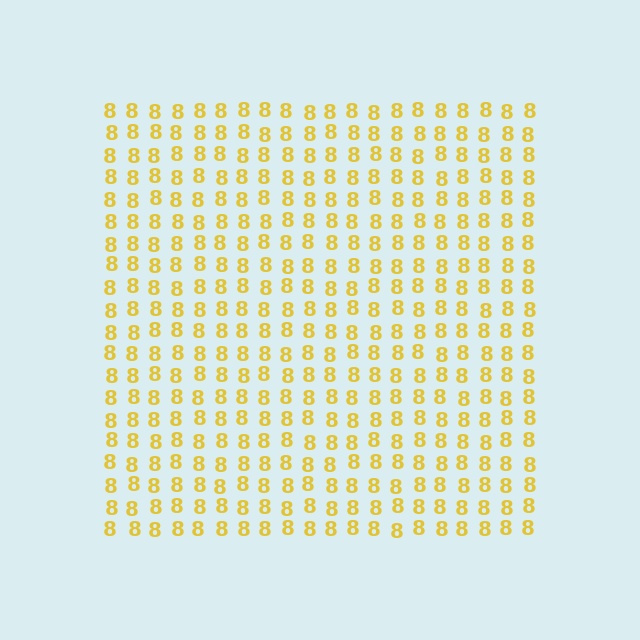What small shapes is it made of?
It is made of small digit 8's.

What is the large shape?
The large shape is a square.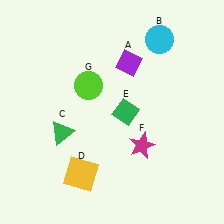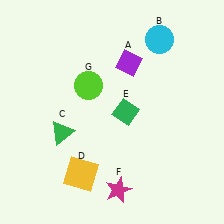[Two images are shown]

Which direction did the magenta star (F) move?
The magenta star (F) moved down.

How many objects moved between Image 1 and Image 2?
1 object moved between the two images.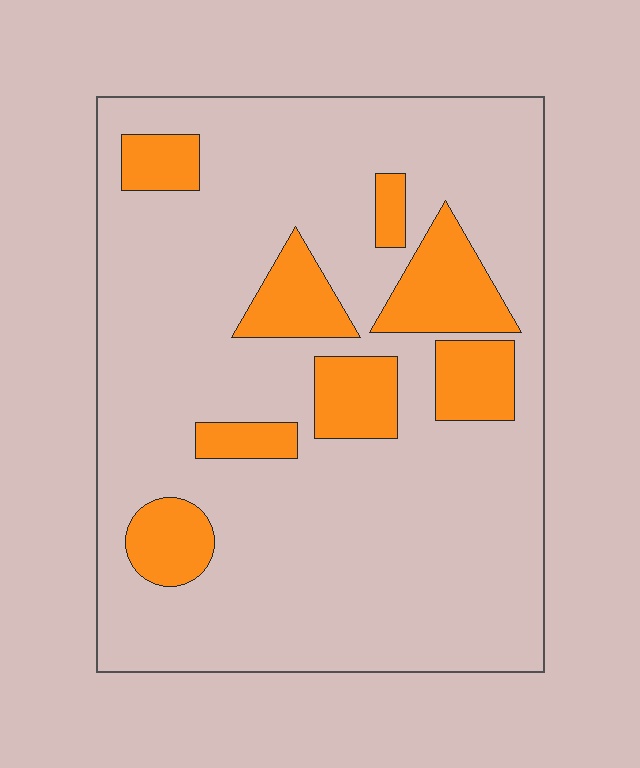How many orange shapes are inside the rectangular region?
8.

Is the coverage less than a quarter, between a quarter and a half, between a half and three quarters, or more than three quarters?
Less than a quarter.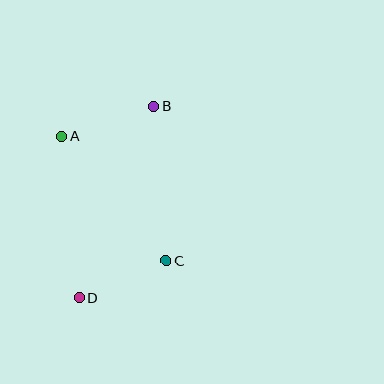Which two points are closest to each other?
Points C and D are closest to each other.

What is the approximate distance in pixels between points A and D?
The distance between A and D is approximately 162 pixels.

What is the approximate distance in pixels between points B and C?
The distance between B and C is approximately 155 pixels.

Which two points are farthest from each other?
Points B and D are farthest from each other.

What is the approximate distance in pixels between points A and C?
The distance between A and C is approximately 163 pixels.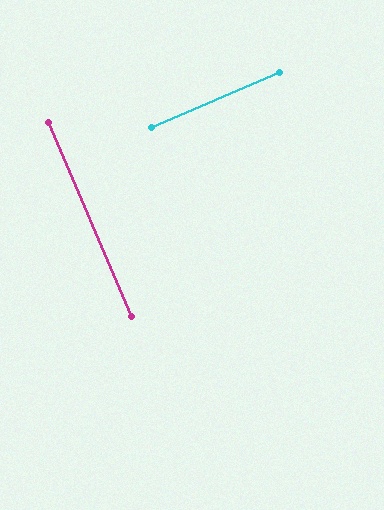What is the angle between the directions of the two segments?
Approximately 90 degrees.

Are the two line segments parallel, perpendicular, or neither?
Perpendicular — they meet at approximately 90°.